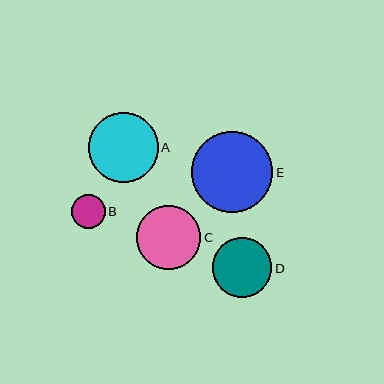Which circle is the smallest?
Circle B is the smallest with a size of approximately 34 pixels.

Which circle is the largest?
Circle E is the largest with a size of approximately 81 pixels.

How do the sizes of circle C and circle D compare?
Circle C and circle D are approximately the same size.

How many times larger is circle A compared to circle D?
Circle A is approximately 1.2 times the size of circle D.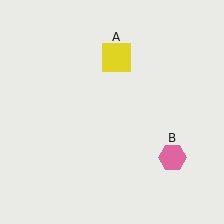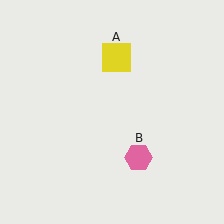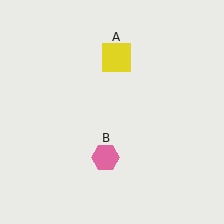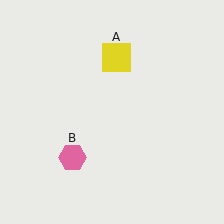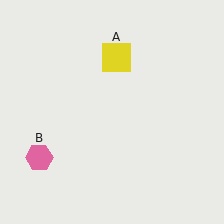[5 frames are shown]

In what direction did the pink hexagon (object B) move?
The pink hexagon (object B) moved left.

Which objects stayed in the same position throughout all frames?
Yellow square (object A) remained stationary.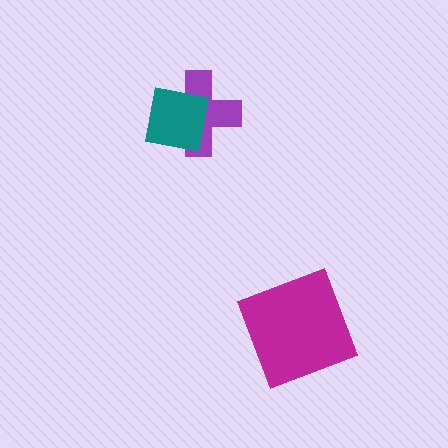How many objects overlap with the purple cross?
1 object overlaps with the purple cross.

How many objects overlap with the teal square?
1 object overlaps with the teal square.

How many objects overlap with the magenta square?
0 objects overlap with the magenta square.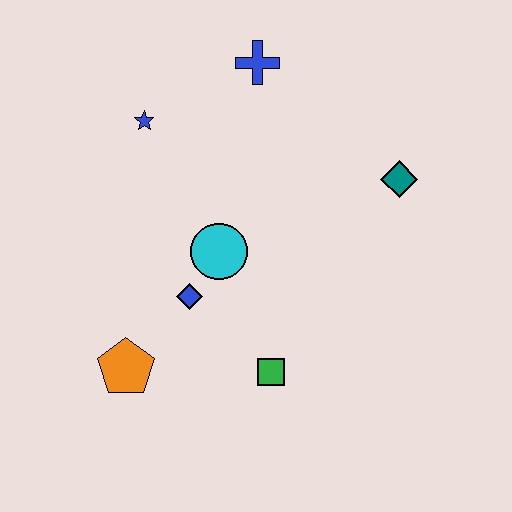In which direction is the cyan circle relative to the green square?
The cyan circle is above the green square.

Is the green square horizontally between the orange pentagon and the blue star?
No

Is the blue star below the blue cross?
Yes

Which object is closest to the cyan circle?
The blue diamond is closest to the cyan circle.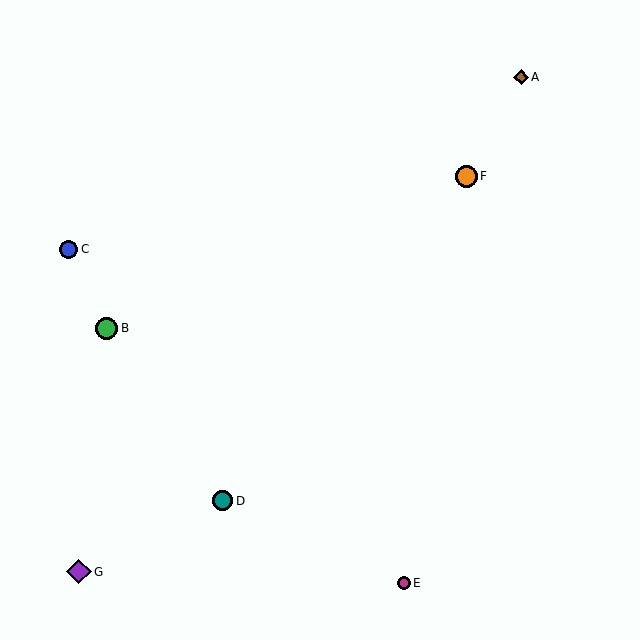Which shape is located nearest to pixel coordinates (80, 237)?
The blue circle (labeled C) at (69, 249) is nearest to that location.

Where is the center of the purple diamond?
The center of the purple diamond is at (79, 572).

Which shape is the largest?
The purple diamond (labeled G) is the largest.